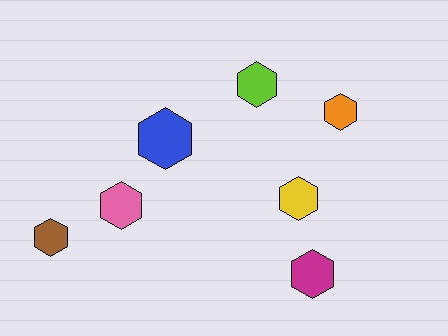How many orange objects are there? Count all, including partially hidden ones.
There is 1 orange object.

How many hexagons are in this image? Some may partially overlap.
There are 7 hexagons.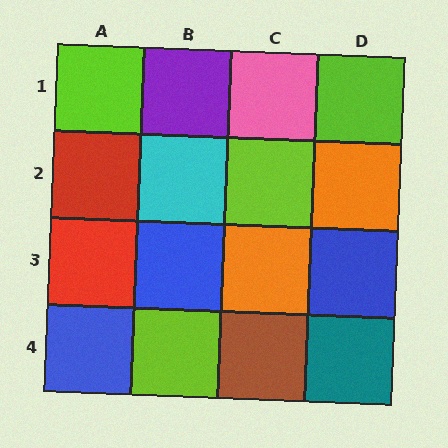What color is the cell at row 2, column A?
Red.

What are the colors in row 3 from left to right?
Red, blue, orange, blue.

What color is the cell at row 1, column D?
Lime.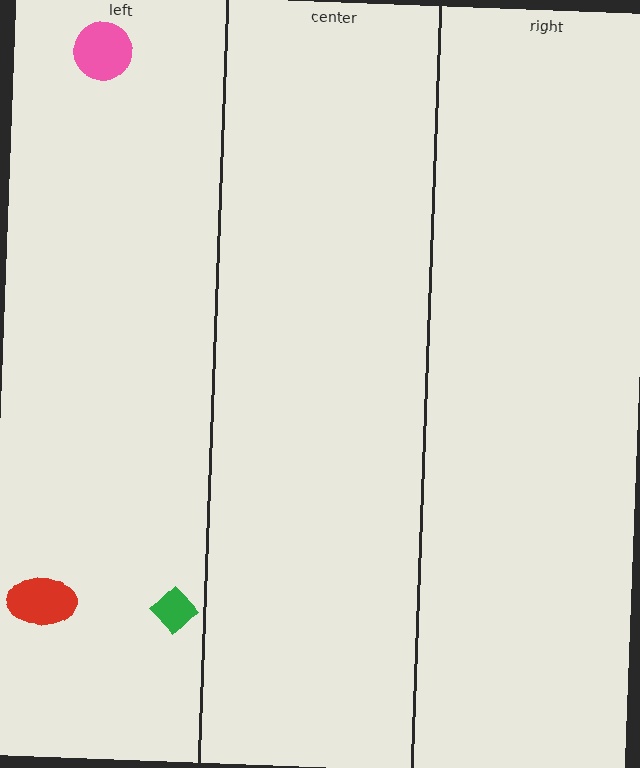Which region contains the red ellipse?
The left region.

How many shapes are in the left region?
3.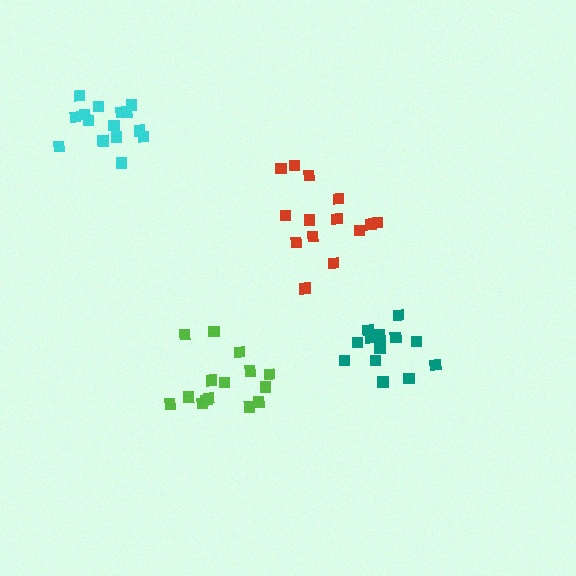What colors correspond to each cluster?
The clusters are colored: lime, red, teal, cyan.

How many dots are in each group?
Group 1: 15 dots, Group 2: 14 dots, Group 3: 14 dots, Group 4: 15 dots (58 total).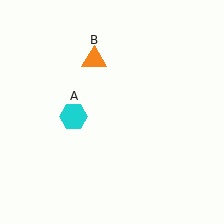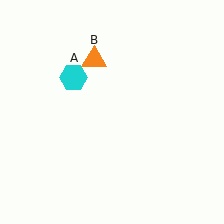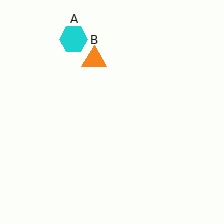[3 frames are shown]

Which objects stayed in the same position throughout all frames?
Orange triangle (object B) remained stationary.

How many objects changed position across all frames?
1 object changed position: cyan hexagon (object A).